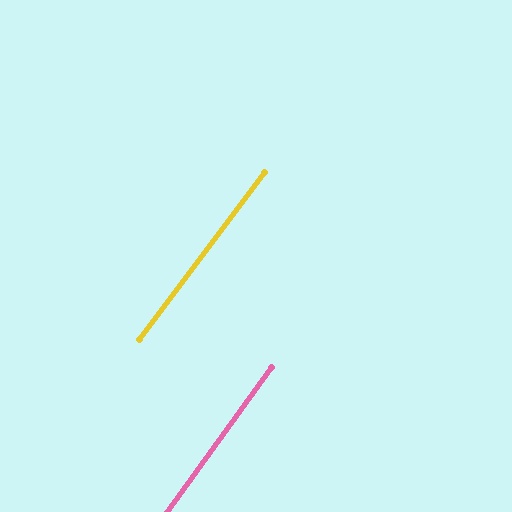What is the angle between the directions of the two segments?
Approximately 1 degree.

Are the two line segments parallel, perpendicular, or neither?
Parallel — their directions differ by only 0.9°.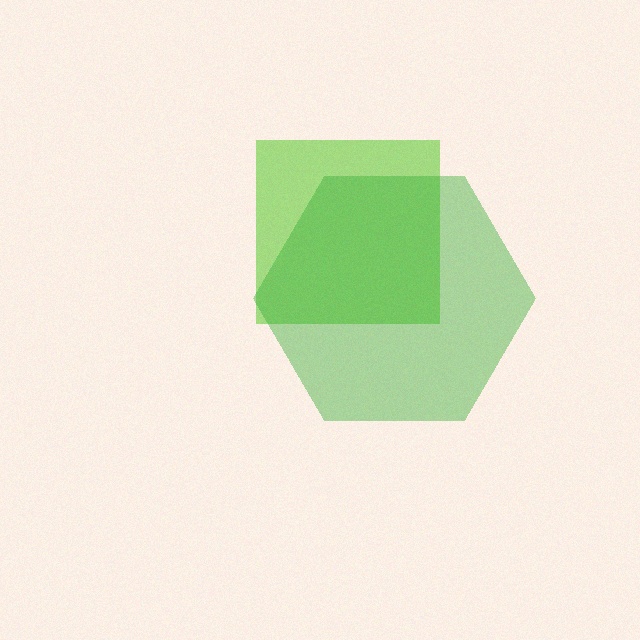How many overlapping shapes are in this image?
There are 2 overlapping shapes in the image.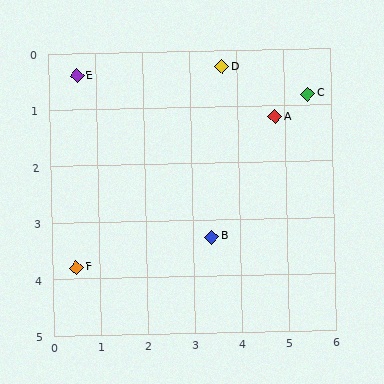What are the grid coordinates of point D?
Point D is at approximately (3.7, 0.3).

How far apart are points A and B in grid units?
Points A and B are about 2.5 grid units apart.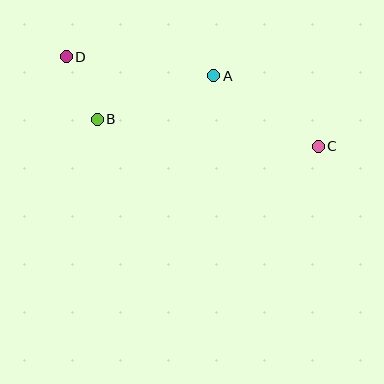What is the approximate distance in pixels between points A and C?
The distance between A and C is approximately 126 pixels.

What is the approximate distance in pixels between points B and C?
The distance between B and C is approximately 223 pixels.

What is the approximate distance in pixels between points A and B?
The distance between A and B is approximately 124 pixels.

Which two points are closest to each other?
Points B and D are closest to each other.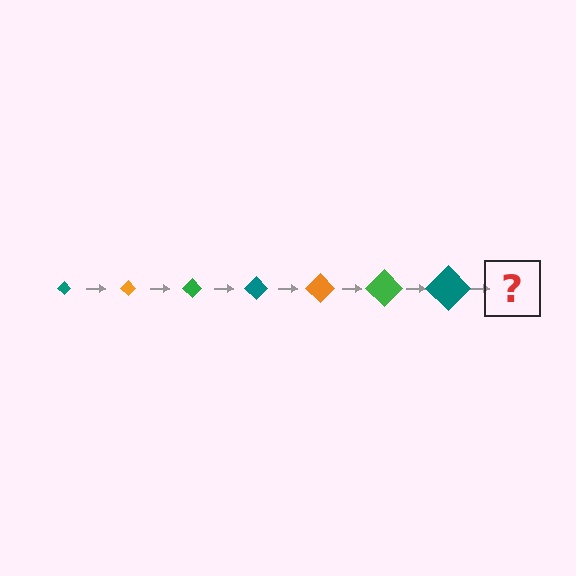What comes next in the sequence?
The next element should be an orange diamond, larger than the previous one.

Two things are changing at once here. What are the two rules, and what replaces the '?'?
The two rules are that the diamond grows larger each step and the color cycles through teal, orange, and green. The '?' should be an orange diamond, larger than the previous one.